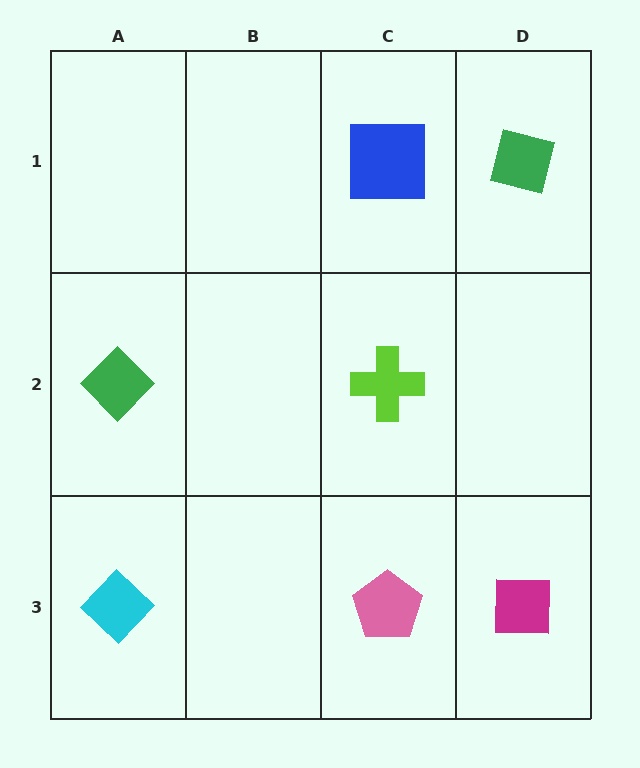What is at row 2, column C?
A lime cross.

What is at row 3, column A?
A cyan diamond.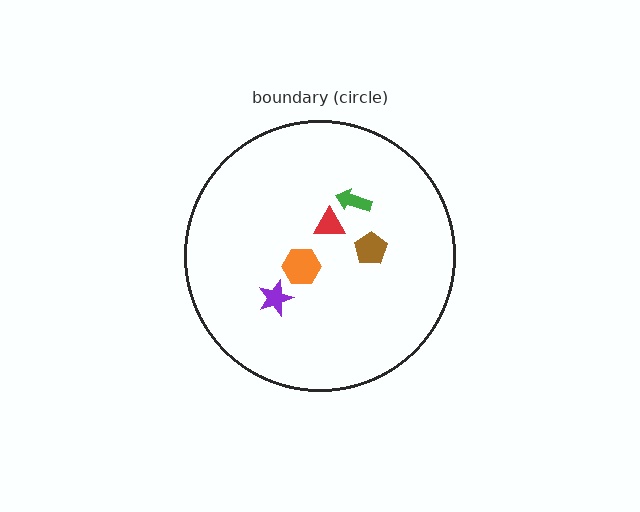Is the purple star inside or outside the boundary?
Inside.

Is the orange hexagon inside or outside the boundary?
Inside.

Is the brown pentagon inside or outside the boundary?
Inside.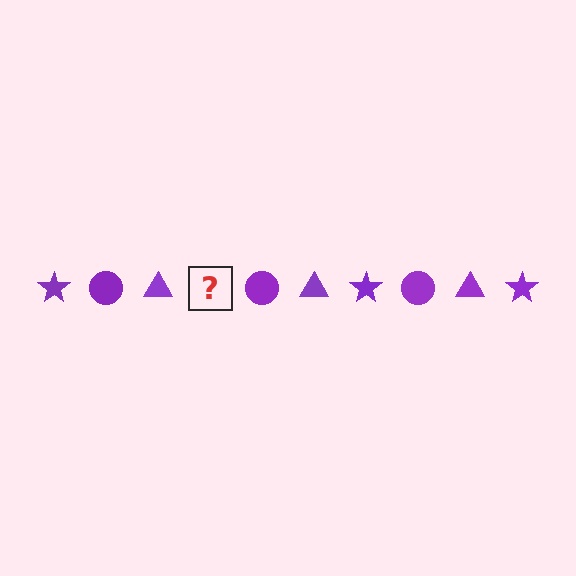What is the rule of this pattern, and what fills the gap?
The rule is that the pattern cycles through star, circle, triangle shapes in purple. The gap should be filled with a purple star.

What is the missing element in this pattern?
The missing element is a purple star.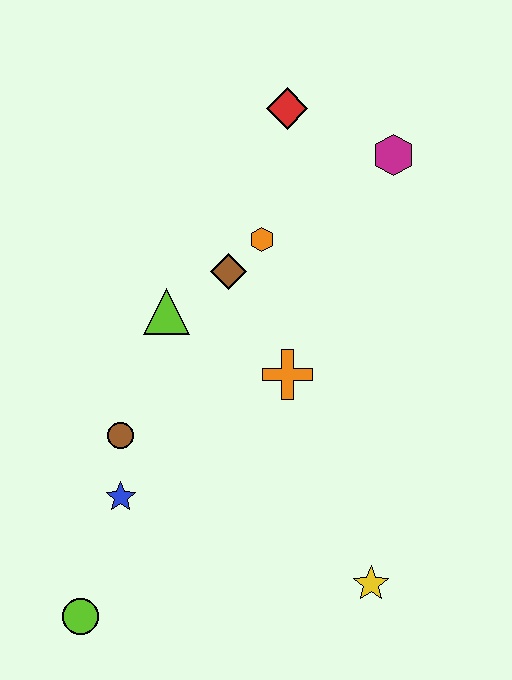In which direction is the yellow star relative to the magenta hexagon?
The yellow star is below the magenta hexagon.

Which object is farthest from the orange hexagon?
The lime circle is farthest from the orange hexagon.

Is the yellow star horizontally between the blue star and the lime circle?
No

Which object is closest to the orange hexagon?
The brown diamond is closest to the orange hexagon.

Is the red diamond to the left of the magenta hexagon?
Yes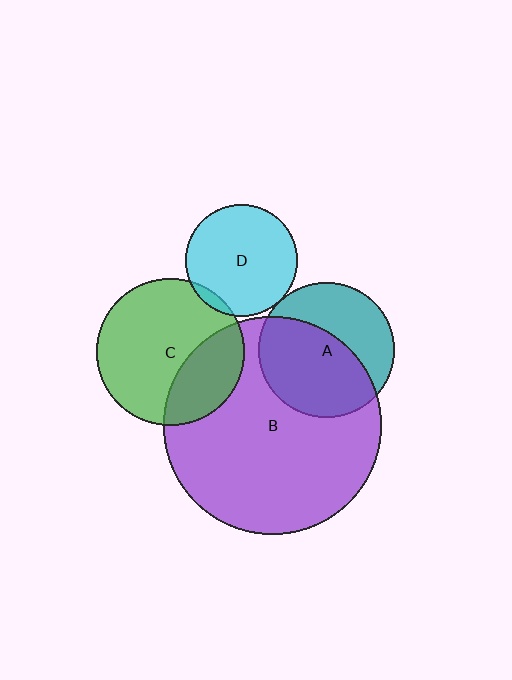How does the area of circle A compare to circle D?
Approximately 1.5 times.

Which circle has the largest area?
Circle B (purple).